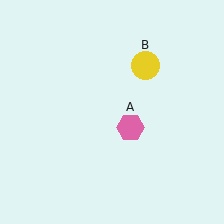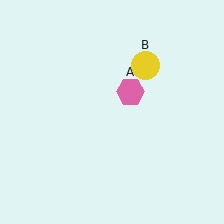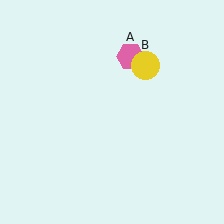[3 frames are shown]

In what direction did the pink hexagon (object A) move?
The pink hexagon (object A) moved up.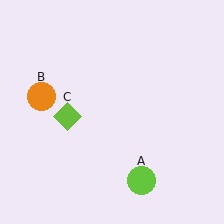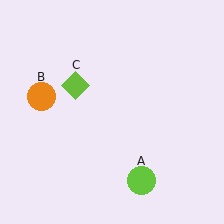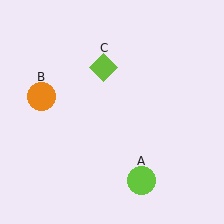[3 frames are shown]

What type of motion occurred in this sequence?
The lime diamond (object C) rotated clockwise around the center of the scene.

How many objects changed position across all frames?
1 object changed position: lime diamond (object C).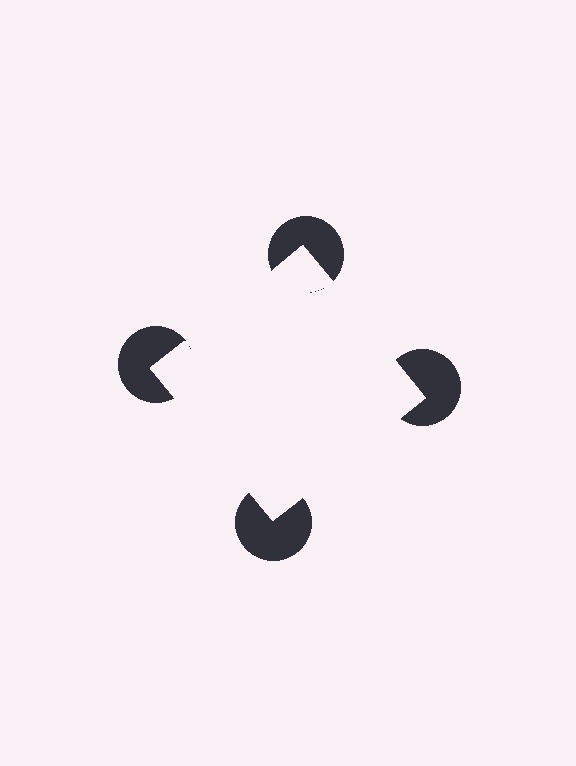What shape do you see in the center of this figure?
An illusory square — its edges are inferred from the aligned wedge cuts in the pac-man discs, not physically drawn.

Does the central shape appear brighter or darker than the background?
It typically appears slightly brighter than the background, even though no actual brightness change is drawn.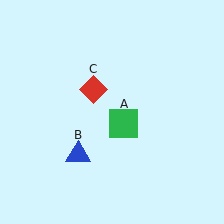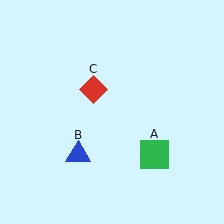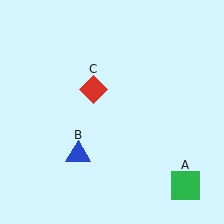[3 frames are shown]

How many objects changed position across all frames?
1 object changed position: green square (object A).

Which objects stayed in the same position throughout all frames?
Blue triangle (object B) and red diamond (object C) remained stationary.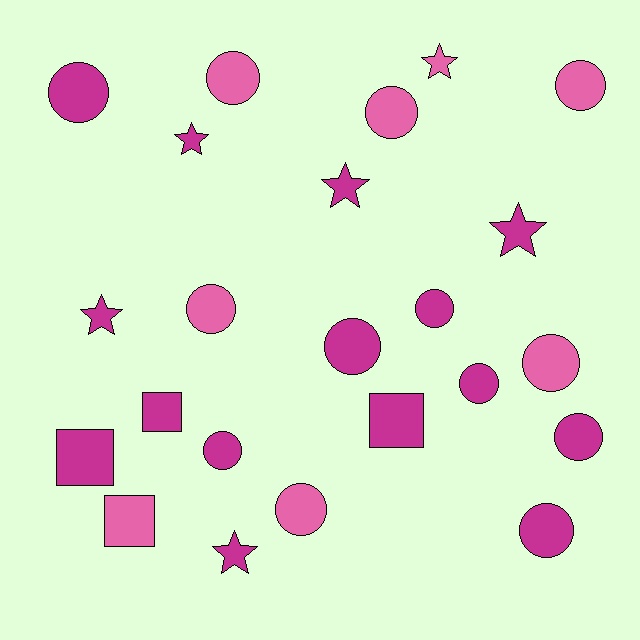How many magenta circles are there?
There are 7 magenta circles.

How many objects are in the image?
There are 23 objects.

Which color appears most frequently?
Magenta, with 15 objects.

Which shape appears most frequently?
Circle, with 13 objects.